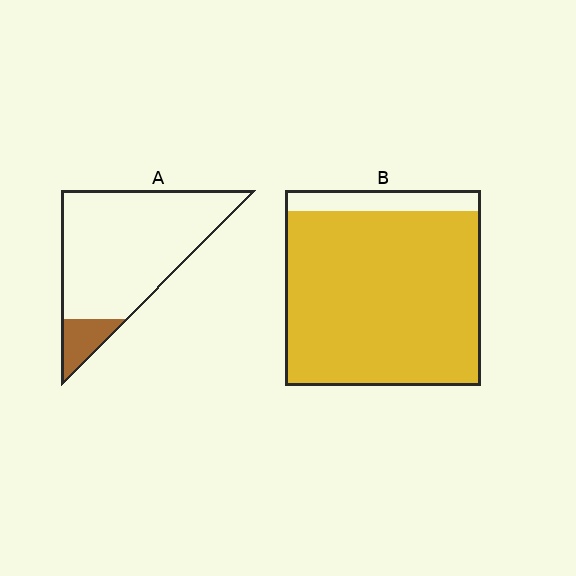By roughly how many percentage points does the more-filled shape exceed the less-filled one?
By roughly 75 percentage points (B over A).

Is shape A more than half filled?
No.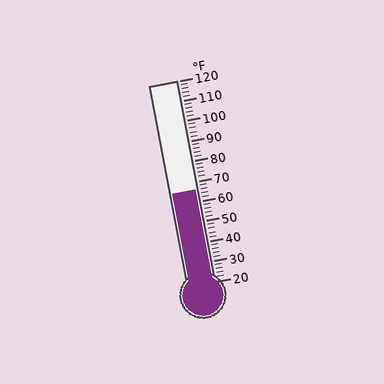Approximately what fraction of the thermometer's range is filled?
The thermometer is filled to approximately 45% of its range.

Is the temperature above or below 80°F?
The temperature is below 80°F.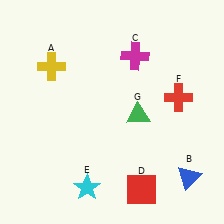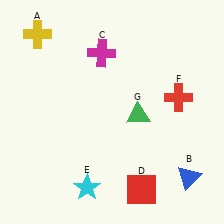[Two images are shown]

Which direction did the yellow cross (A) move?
The yellow cross (A) moved up.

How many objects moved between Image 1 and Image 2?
2 objects moved between the two images.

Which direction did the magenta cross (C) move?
The magenta cross (C) moved left.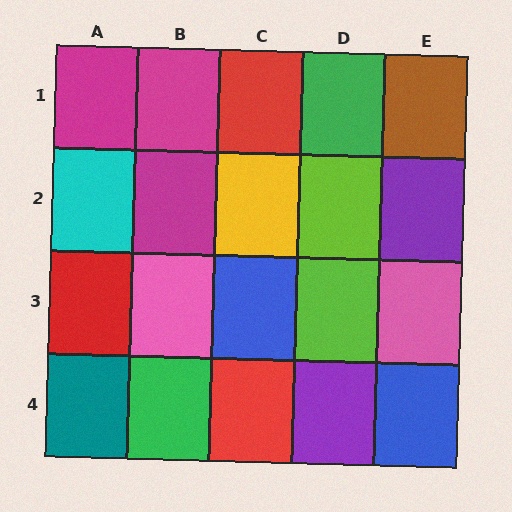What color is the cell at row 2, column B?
Magenta.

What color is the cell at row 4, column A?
Teal.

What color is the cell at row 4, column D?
Purple.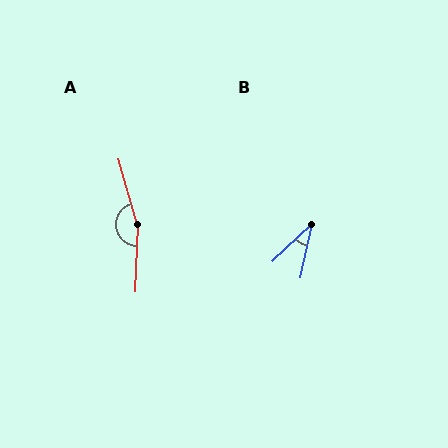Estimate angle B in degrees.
Approximately 35 degrees.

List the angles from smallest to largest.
B (35°), A (162°).